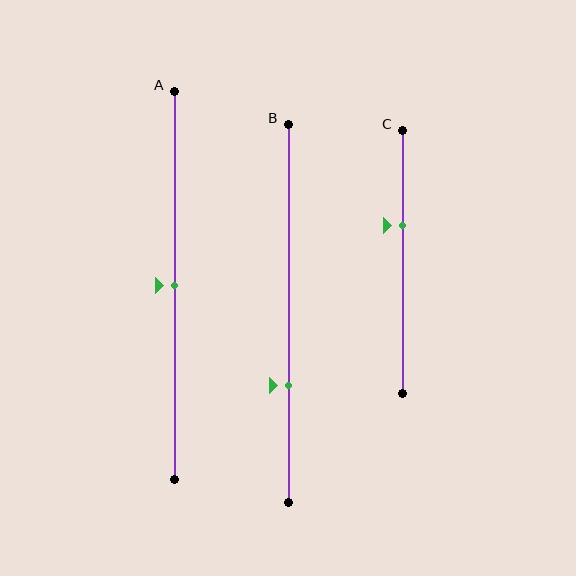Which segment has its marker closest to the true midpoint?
Segment A has its marker closest to the true midpoint.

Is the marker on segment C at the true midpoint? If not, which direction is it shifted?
No, the marker on segment C is shifted upward by about 14% of the segment length.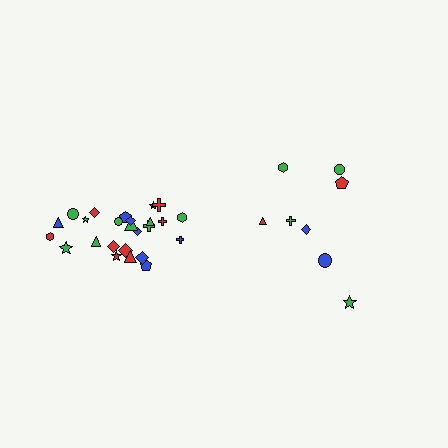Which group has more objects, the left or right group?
The left group.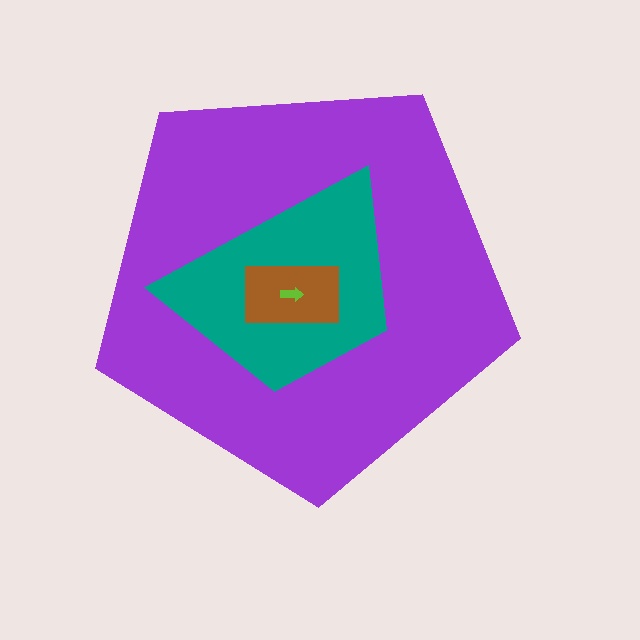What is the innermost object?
The lime arrow.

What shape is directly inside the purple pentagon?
The teal trapezoid.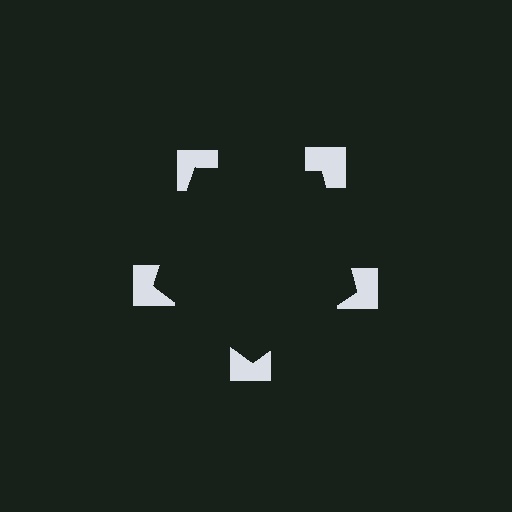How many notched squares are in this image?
There are 5 — one at each vertex of the illusory pentagon.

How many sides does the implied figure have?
5 sides.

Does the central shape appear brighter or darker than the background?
It typically appears slightly darker than the background, even though no actual brightness change is drawn.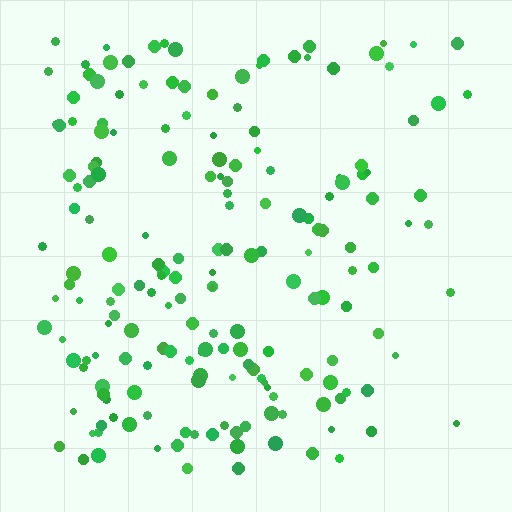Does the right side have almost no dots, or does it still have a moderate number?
Still a moderate number, just noticeably fewer than the left.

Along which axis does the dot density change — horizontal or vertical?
Horizontal.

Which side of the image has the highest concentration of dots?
The left.